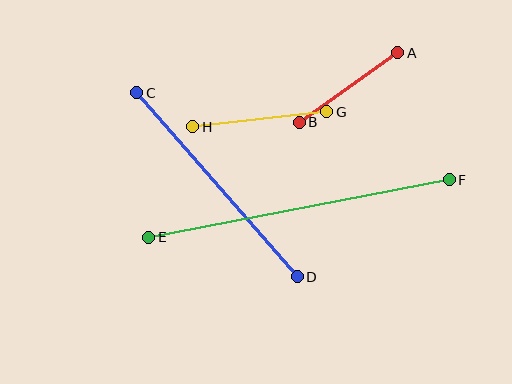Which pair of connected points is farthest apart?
Points E and F are farthest apart.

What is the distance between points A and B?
The distance is approximately 121 pixels.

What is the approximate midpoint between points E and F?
The midpoint is at approximately (299, 208) pixels.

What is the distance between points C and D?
The distance is approximately 244 pixels.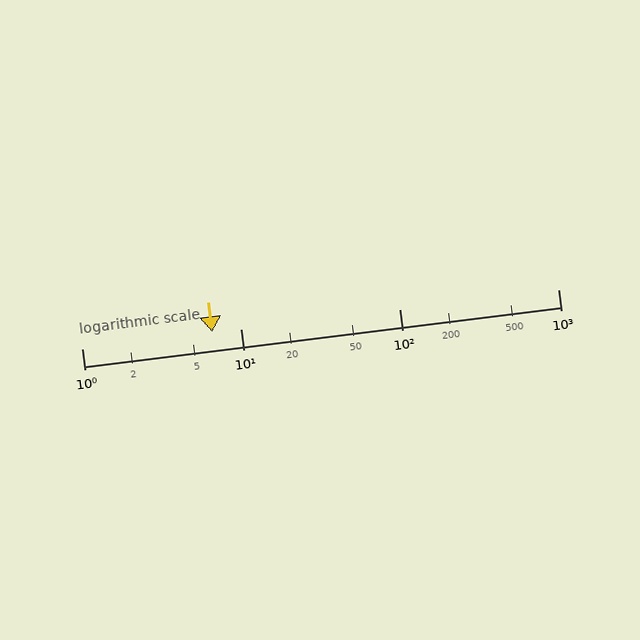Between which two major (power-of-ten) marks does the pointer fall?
The pointer is between 1 and 10.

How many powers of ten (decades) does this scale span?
The scale spans 3 decades, from 1 to 1000.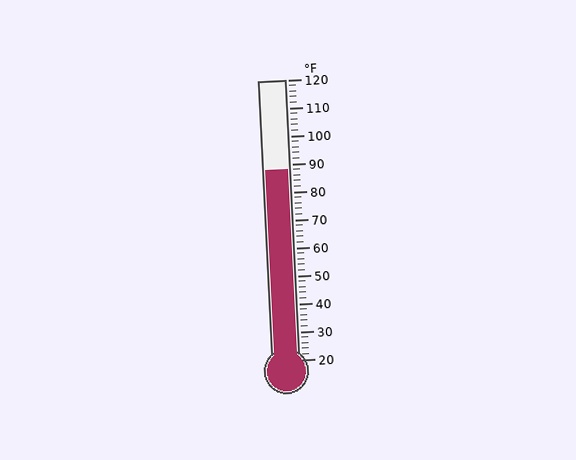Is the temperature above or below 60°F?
The temperature is above 60°F.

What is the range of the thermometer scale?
The thermometer scale ranges from 20°F to 120°F.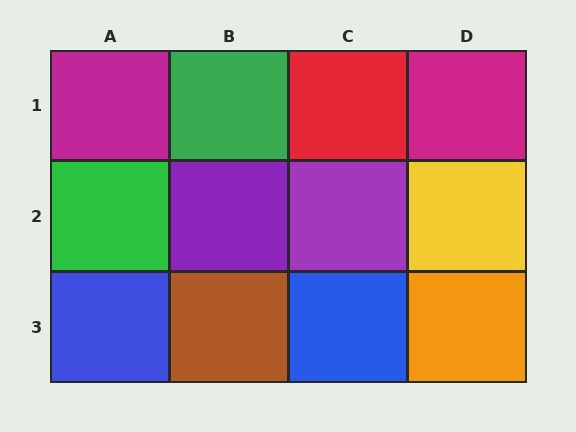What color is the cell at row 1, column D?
Magenta.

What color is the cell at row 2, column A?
Green.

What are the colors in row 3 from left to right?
Blue, brown, blue, orange.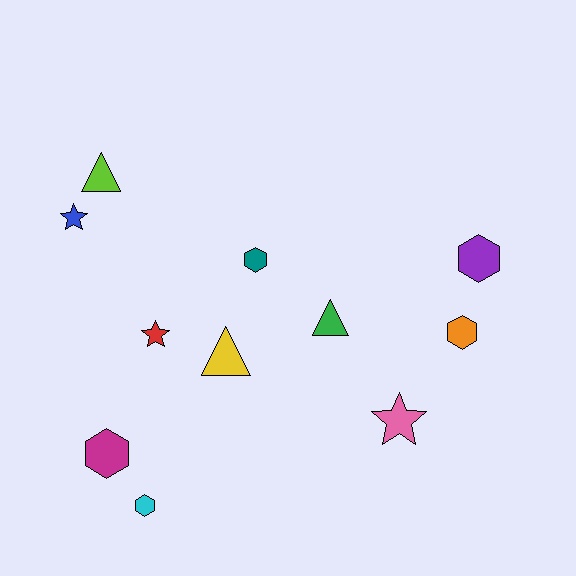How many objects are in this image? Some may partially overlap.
There are 11 objects.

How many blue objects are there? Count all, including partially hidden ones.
There is 1 blue object.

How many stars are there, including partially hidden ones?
There are 3 stars.